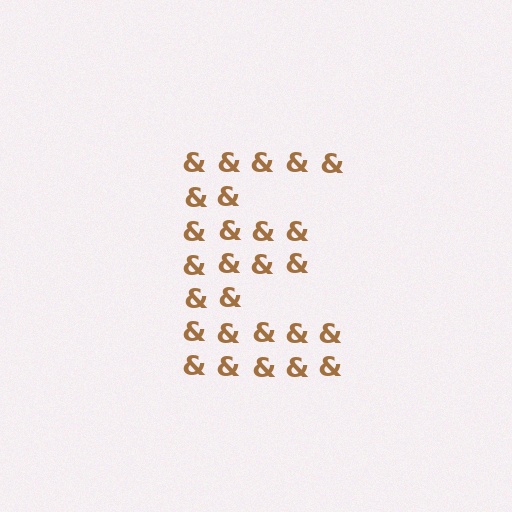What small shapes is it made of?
It is made of small ampersands.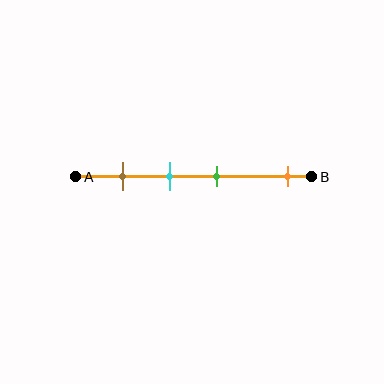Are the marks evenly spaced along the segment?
No, the marks are not evenly spaced.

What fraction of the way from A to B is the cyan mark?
The cyan mark is approximately 40% (0.4) of the way from A to B.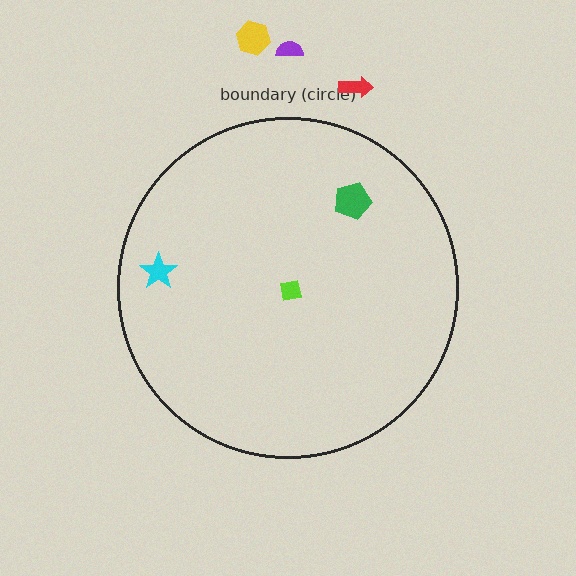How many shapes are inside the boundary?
3 inside, 3 outside.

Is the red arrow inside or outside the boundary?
Outside.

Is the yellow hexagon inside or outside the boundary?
Outside.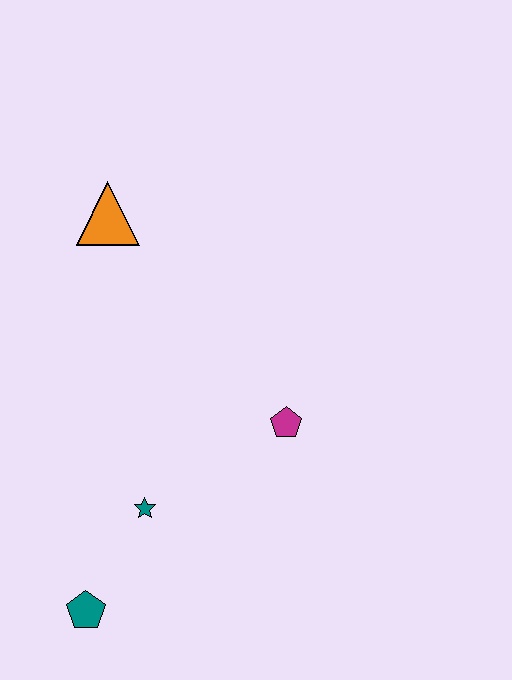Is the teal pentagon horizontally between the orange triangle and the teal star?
No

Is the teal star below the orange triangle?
Yes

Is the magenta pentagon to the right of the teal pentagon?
Yes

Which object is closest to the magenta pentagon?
The teal star is closest to the magenta pentagon.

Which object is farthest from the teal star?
The orange triangle is farthest from the teal star.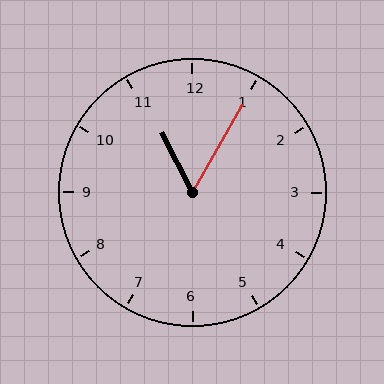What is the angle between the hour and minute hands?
Approximately 58 degrees.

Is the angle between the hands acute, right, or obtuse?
It is acute.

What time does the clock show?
11:05.